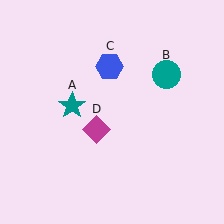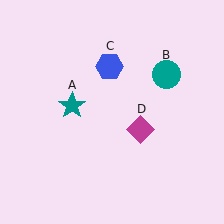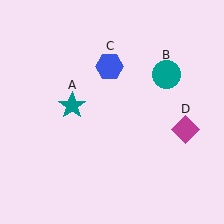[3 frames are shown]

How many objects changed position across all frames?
1 object changed position: magenta diamond (object D).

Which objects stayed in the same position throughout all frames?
Teal star (object A) and teal circle (object B) and blue hexagon (object C) remained stationary.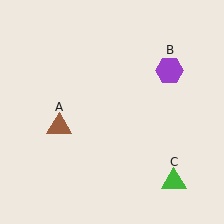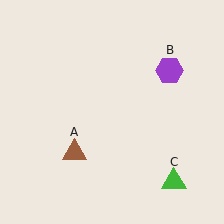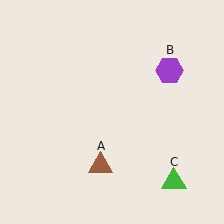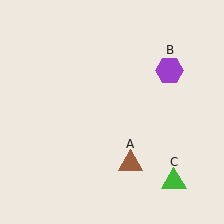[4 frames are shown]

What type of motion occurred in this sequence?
The brown triangle (object A) rotated counterclockwise around the center of the scene.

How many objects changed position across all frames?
1 object changed position: brown triangle (object A).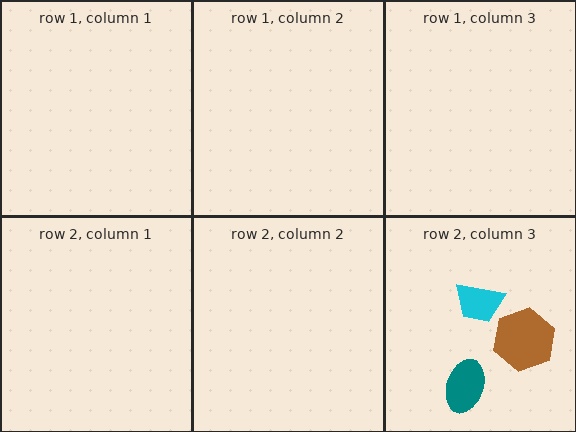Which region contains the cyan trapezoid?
The row 2, column 3 region.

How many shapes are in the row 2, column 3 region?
3.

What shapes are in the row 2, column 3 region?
The cyan trapezoid, the teal ellipse, the brown hexagon.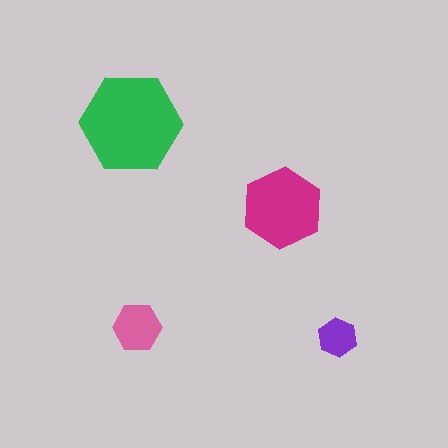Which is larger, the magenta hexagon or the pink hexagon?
The magenta one.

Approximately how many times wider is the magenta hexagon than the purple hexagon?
About 2 times wider.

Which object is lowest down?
The purple hexagon is bottommost.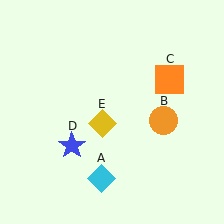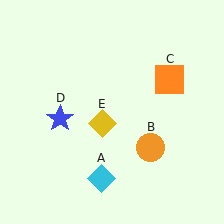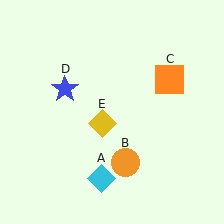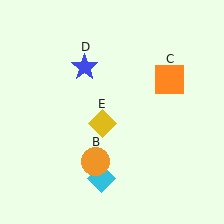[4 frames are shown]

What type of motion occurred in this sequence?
The orange circle (object B), blue star (object D) rotated clockwise around the center of the scene.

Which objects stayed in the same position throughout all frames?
Cyan diamond (object A) and orange square (object C) and yellow diamond (object E) remained stationary.